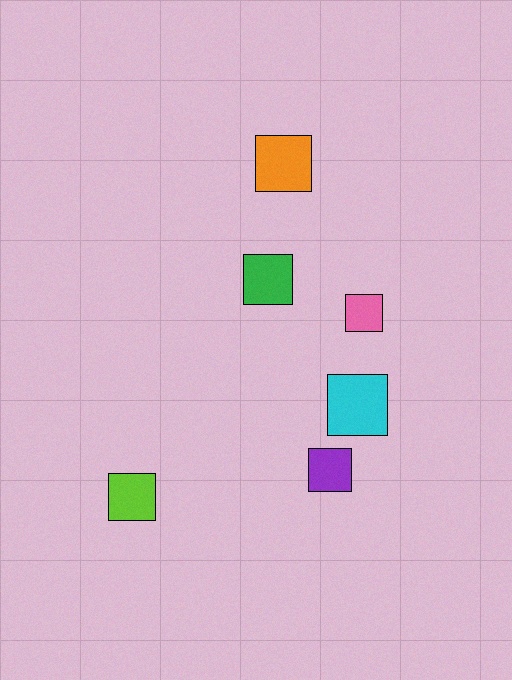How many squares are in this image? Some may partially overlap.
There are 6 squares.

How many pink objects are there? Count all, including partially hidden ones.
There is 1 pink object.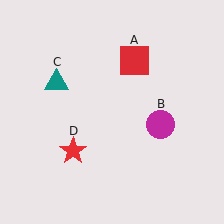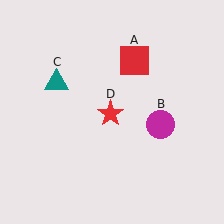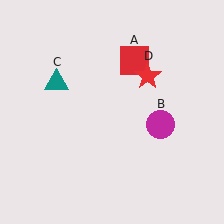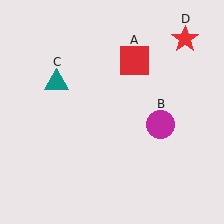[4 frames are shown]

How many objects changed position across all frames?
1 object changed position: red star (object D).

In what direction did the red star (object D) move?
The red star (object D) moved up and to the right.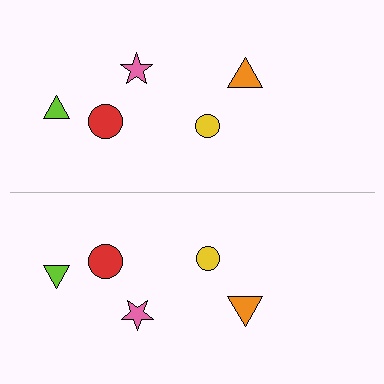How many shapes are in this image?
There are 10 shapes in this image.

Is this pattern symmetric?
Yes, this pattern has bilateral (reflection) symmetry.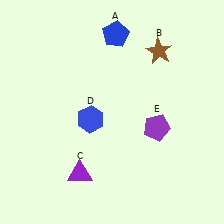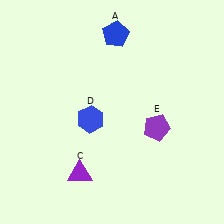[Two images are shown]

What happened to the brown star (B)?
The brown star (B) was removed in Image 2. It was in the top-right area of Image 1.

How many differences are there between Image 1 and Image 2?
There is 1 difference between the two images.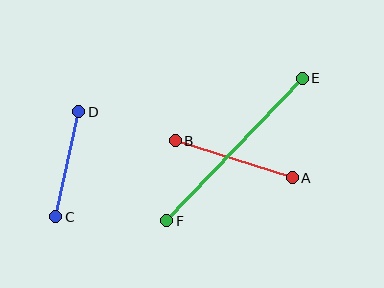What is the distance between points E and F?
The distance is approximately 197 pixels.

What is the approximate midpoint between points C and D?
The midpoint is at approximately (67, 164) pixels.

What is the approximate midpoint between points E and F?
The midpoint is at approximately (234, 150) pixels.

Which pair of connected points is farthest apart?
Points E and F are farthest apart.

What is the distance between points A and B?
The distance is approximately 123 pixels.